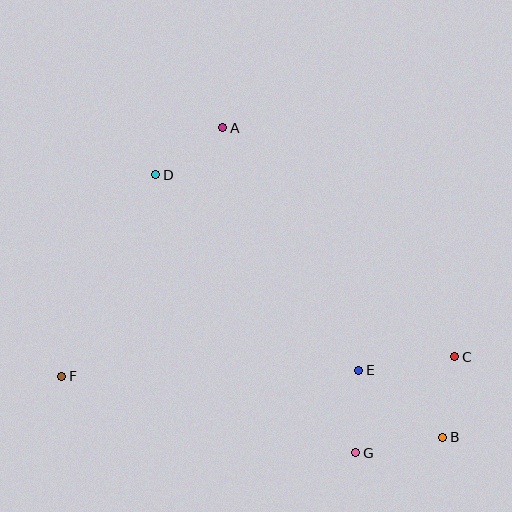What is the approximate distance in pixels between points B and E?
The distance between B and E is approximately 108 pixels.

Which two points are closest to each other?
Points B and C are closest to each other.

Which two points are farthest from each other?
Points C and F are farthest from each other.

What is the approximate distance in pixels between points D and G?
The distance between D and G is approximately 343 pixels.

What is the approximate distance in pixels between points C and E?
The distance between C and E is approximately 97 pixels.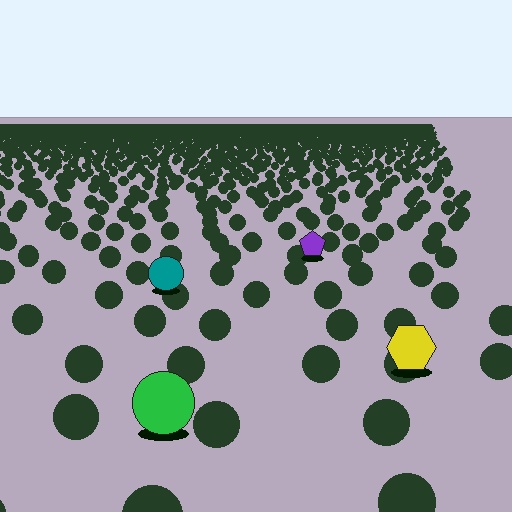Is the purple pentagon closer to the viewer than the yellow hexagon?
No. The yellow hexagon is closer — you can tell from the texture gradient: the ground texture is coarser near it.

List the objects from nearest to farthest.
From nearest to farthest: the green circle, the yellow hexagon, the teal circle, the purple pentagon.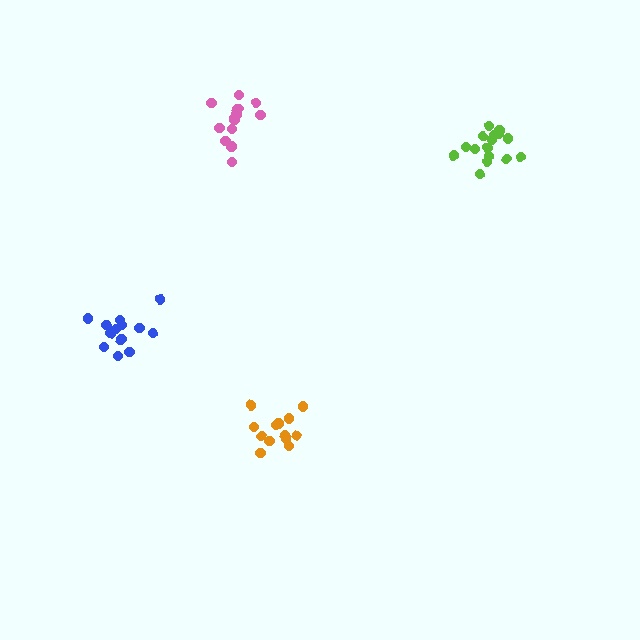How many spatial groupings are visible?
There are 4 spatial groupings.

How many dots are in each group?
Group 1: 13 dots, Group 2: 14 dots, Group 3: 13 dots, Group 4: 16 dots (56 total).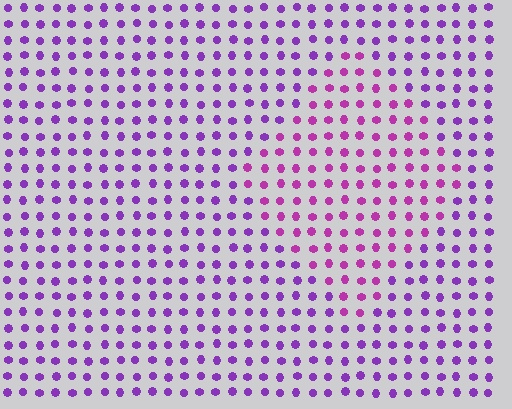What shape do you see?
I see a diamond.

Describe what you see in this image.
The image is filled with small purple elements in a uniform arrangement. A diamond-shaped region is visible where the elements are tinted to a slightly different hue, forming a subtle color boundary.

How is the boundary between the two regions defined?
The boundary is defined purely by a slight shift in hue (about 29 degrees). Spacing, size, and orientation are identical on both sides.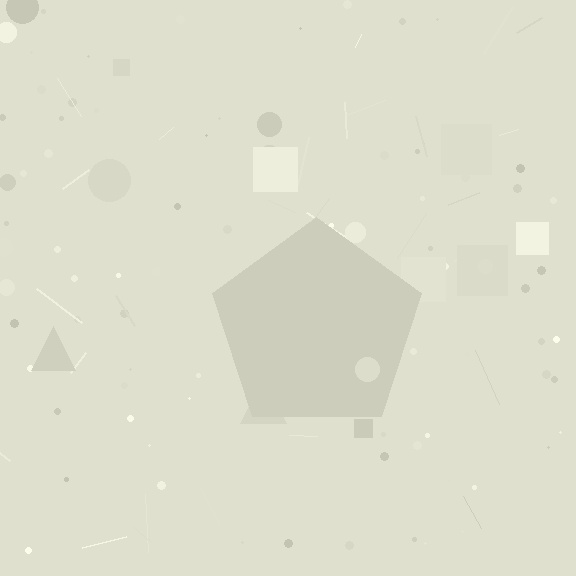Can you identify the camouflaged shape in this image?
The camouflaged shape is a pentagon.